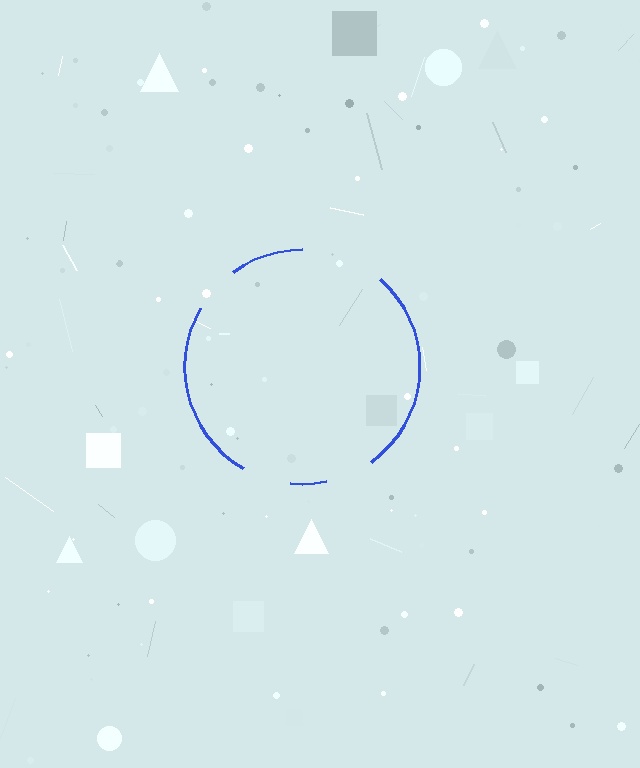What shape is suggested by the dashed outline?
The dashed outline suggests a circle.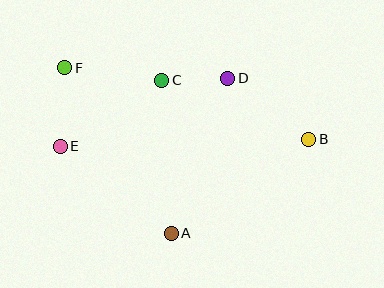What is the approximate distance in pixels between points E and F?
The distance between E and F is approximately 79 pixels.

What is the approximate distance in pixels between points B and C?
The distance between B and C is approximately 158 pixels.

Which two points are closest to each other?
Points C and D are closest to each other.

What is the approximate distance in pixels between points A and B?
The distance between A and B is approximately 167 pixels.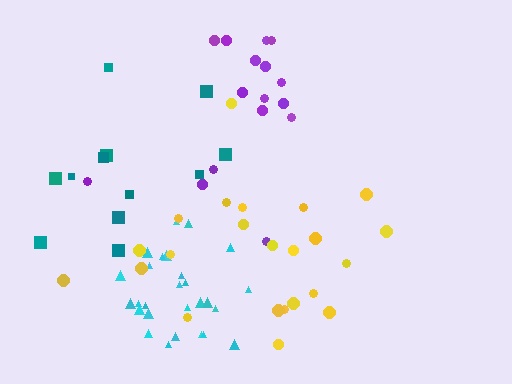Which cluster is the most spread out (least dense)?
Teal.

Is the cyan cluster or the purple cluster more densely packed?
Cyan.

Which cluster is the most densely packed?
Cyan.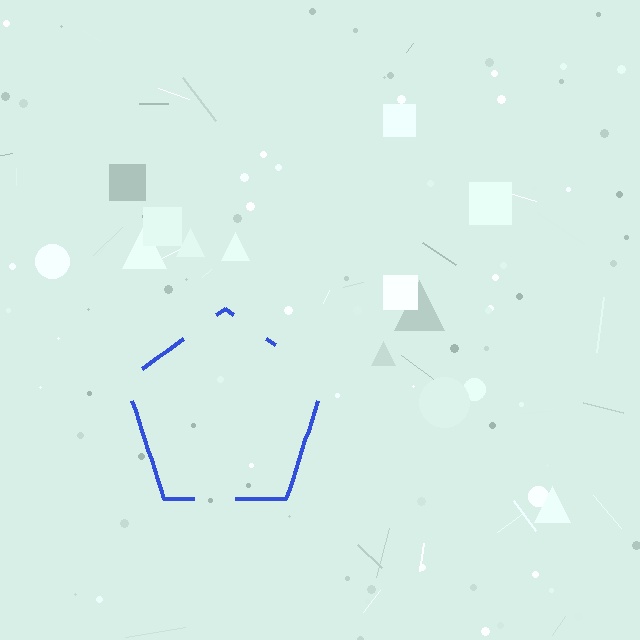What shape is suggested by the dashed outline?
The dashed outline suggests a pentagon.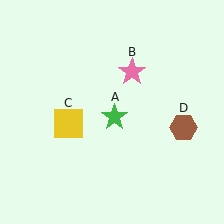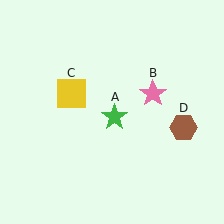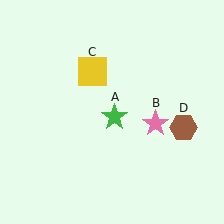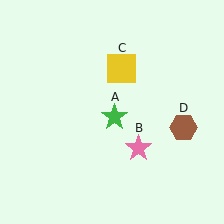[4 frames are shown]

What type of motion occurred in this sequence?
The pink star (object B), yellow square (object C) rotated clockwise around the center of the scene.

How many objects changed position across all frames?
2 objects changed position: pink star (object B), yellow square (object C).